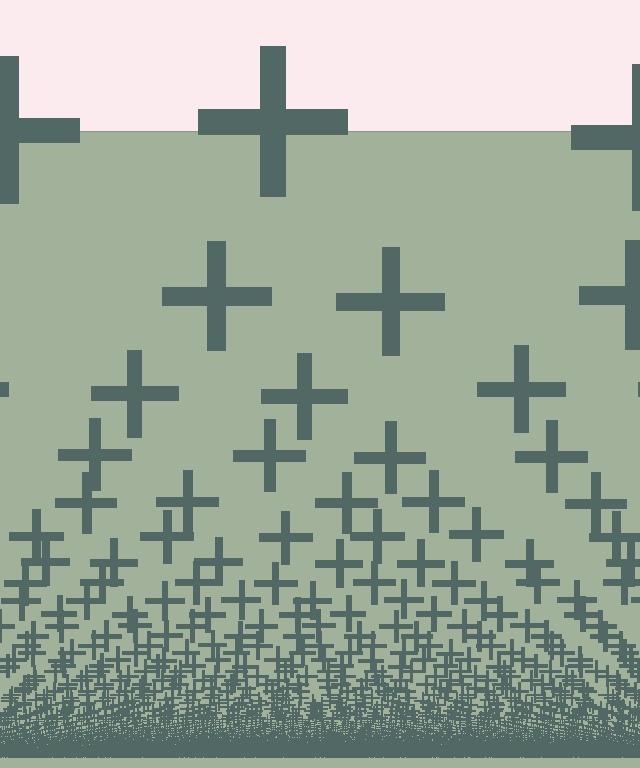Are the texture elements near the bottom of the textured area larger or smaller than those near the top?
Smaller. The gradient is inverted — elements near the bottom are smaller and denser.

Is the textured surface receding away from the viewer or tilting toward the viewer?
The surface appears to tilt toward the viewer. Texture elements get larger and sparser toward the top.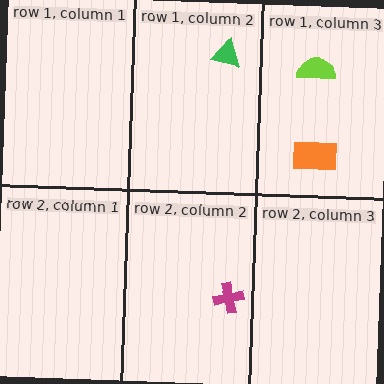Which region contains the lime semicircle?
The row 1, column 3 region.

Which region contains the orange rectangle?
The row 1, column 3 region.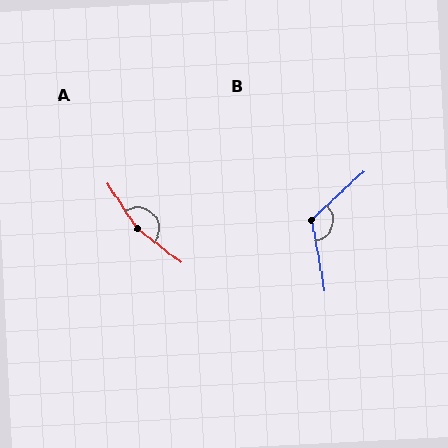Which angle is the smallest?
B, at approximately 123 degrees.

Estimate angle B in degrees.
Approximately 123 degrees.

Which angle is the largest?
A, at approximately 162 degrees.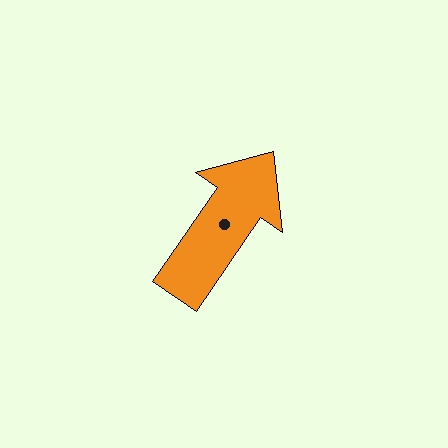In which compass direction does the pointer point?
Northeast.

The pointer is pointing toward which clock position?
Roughly 1 o'clock.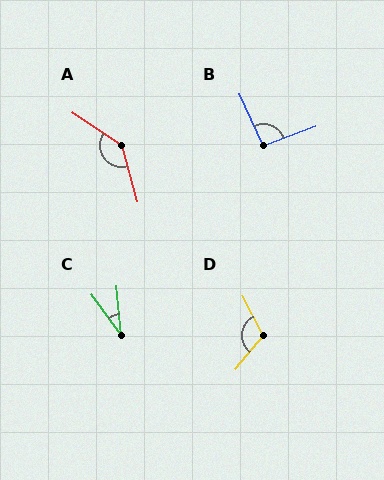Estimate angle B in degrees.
Approximately 94 degrees.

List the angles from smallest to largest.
C (31°), B (94°), D (113°), A (139°).